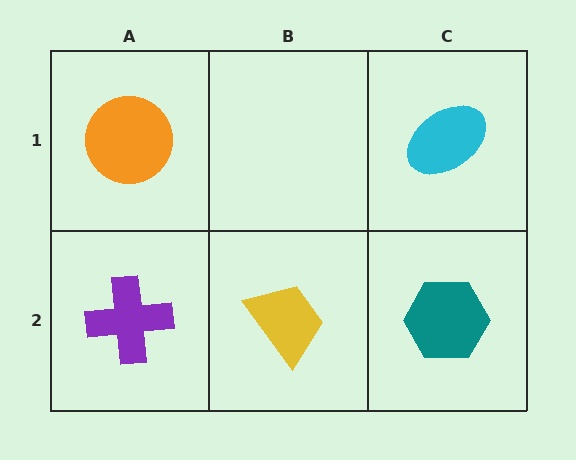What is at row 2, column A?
A purple cross.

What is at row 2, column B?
A yellow trapezoid.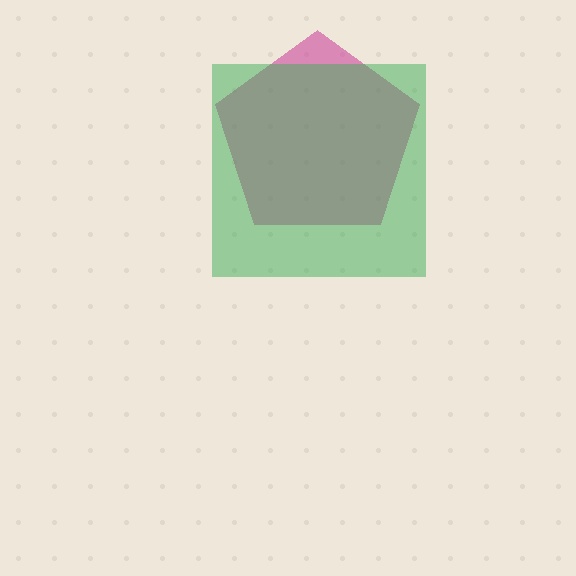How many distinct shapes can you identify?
There are 2 distinct shapes: a magenta pentagon, a green square.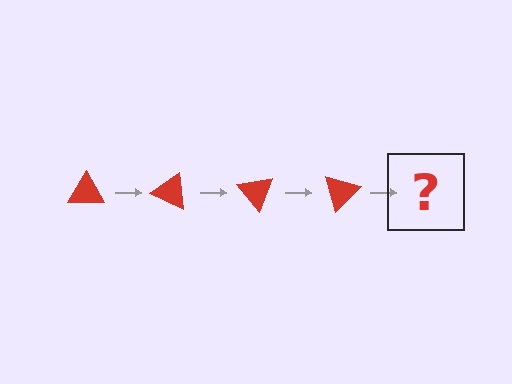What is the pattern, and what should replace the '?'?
The pattern is that the triangle rotates 25 degrees each step. The '?' should be a red triangle rotated 100 degrees.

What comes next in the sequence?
The next element should be a red triangle rotated 100 degrees.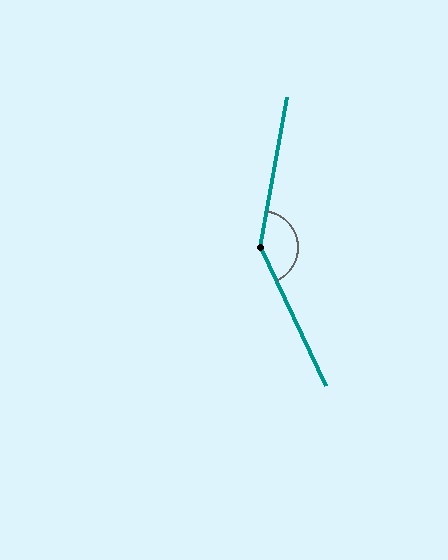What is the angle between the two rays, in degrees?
Approximately 145 degrees.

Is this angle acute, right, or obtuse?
It is obtuse.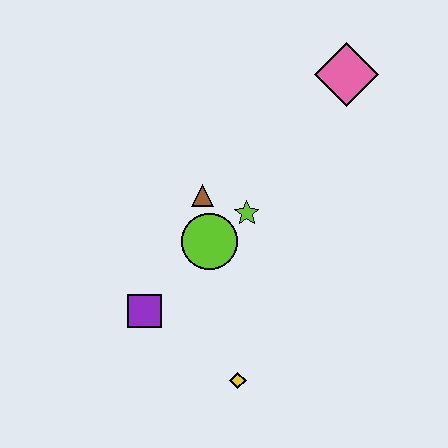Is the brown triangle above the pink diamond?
No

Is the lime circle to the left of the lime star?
Yes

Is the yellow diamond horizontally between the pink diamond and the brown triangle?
Yes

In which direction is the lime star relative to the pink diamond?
The lime star is below the pink diamond.